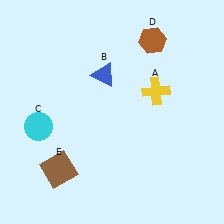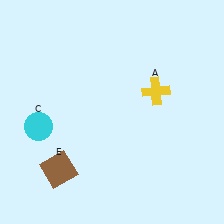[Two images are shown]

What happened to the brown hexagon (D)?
The brown hexagon (D) was removed in Image 2. It was in the top-right area of Image 1.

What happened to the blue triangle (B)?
The blue triangle (B) was removed in Image 2. It was in the top-left area of Image 1.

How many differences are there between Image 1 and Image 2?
There are 2 differences between the two images.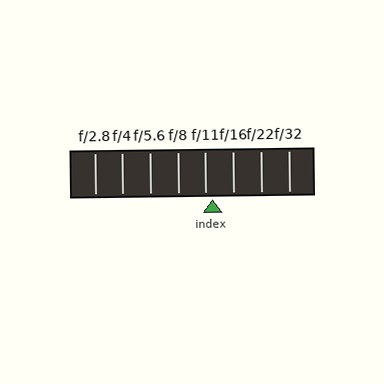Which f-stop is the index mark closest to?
The index mark is closest to f/11.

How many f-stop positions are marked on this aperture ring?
There are 8 f-stop positions marked.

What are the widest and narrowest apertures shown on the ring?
The widest aperture shown is f/2.8 and the narrowest is f/32.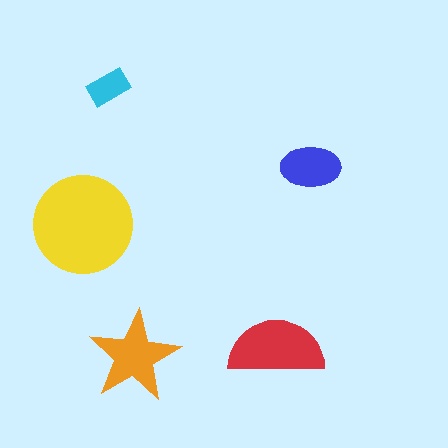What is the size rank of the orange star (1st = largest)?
3rd.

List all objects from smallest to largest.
The cyan rectangle, the blue ellipse, the orange star, the red semicircle, the yellow circle.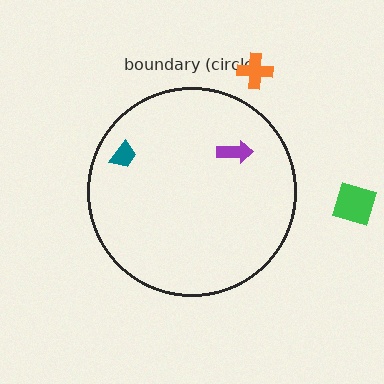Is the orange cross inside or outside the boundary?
Outside.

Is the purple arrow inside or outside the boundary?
Inside.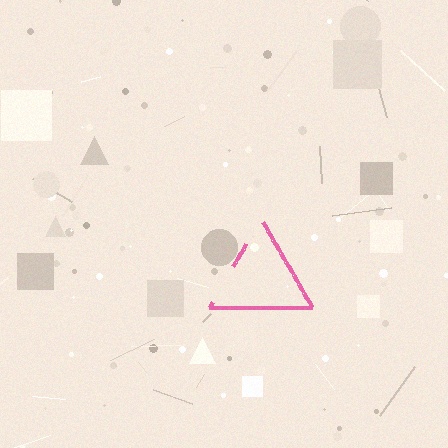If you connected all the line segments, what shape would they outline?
They would outline a triangle.